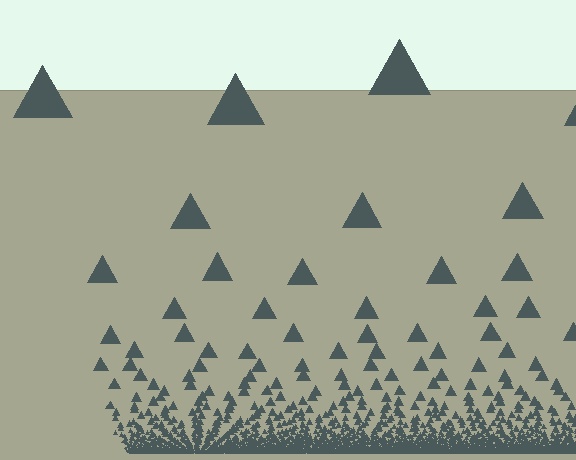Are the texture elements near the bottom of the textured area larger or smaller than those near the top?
Smaller. The gradient is inverted — elements near the bottom are smaller and denser.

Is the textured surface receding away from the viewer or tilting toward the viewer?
The surface appears to tilt toward the viewer. Texture elements get larger and sparser toward the top.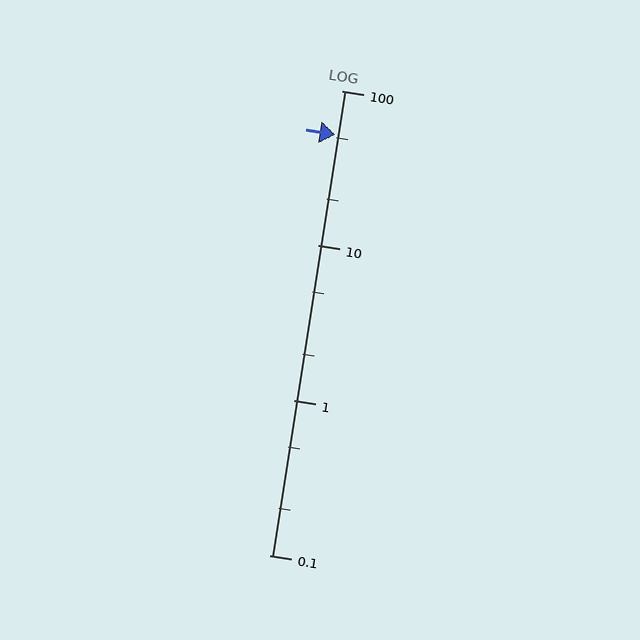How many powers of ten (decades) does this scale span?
The scale spans 3 decades, from 0.1 to 100.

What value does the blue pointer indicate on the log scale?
The pointer indicates approximately 52.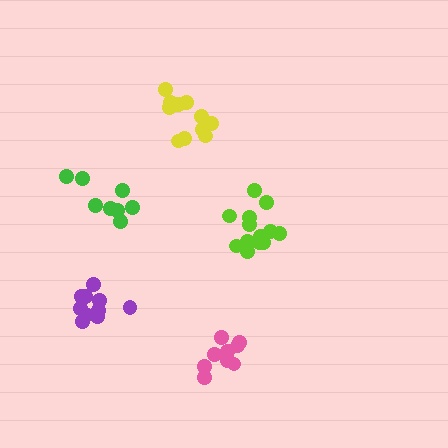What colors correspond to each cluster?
The clusters are colored: lime, green, yellow, pink, purple.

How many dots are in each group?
Group 1: 13 dots, Group 2: 8 dots, Group 3: 11 dots, Group 4: 9 dots, Group 5: 11 dots (52 total).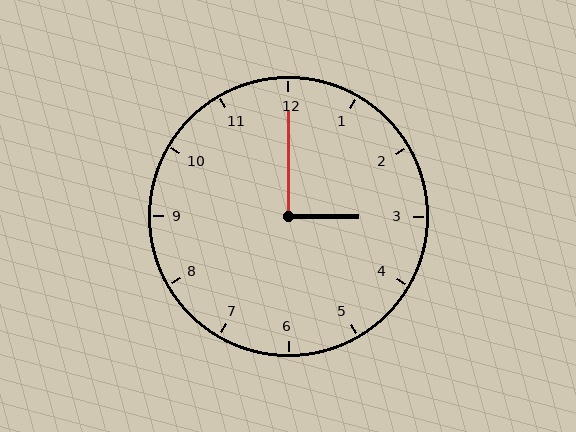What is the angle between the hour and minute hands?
Approximately 90 degrees.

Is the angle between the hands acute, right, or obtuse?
It is right.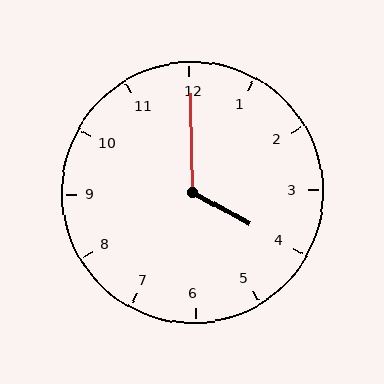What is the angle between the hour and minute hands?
Approximately 120 degrees.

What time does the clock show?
4:00.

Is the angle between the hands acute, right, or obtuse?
It is obtuse.